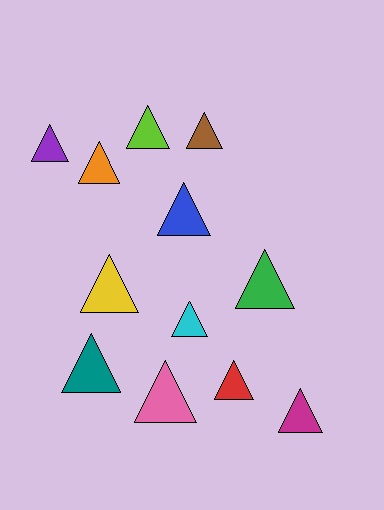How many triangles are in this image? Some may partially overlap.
There are 12 triangles.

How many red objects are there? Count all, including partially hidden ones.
There is 1 red object.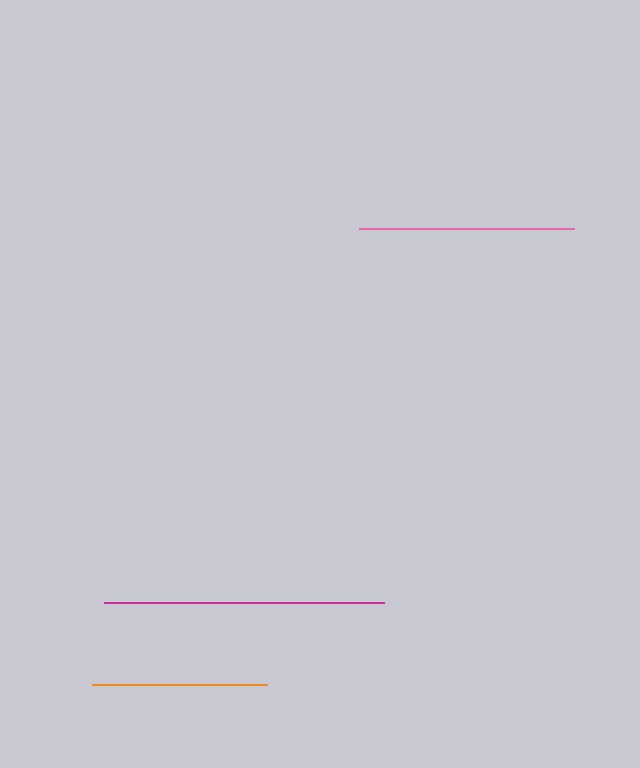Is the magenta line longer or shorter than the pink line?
The magenta line is longer than the pink line.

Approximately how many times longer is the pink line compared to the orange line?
The pink line is approximately 1.2 times the length of the orange line.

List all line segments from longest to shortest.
From longest to shortest: magenta, pink, orange.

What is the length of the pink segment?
The pink segment is approximately 216 pixels long.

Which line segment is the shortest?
The orange line is the shortest at approximately 175 pixels.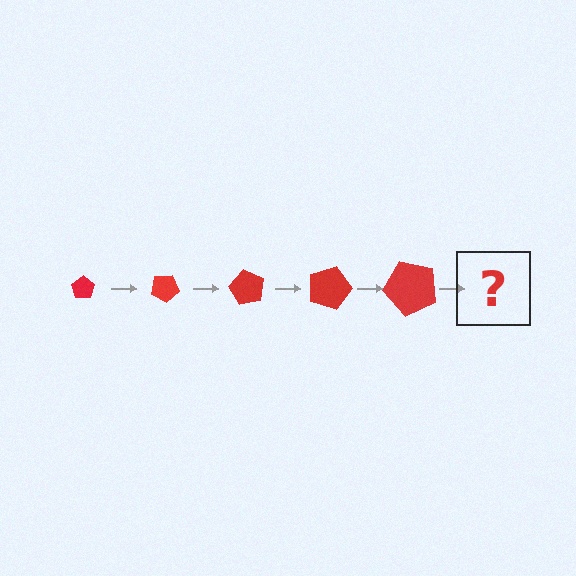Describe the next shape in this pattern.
It should be a pentagon, larger than the previous one and rotated 150 degrees from the start.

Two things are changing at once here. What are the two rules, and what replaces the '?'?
The two rules are that the pentagon grows larger each step and it rotates 30 degrees each step. The '?' should be a pentagon, larger than the previous one and rotated 150 degrees from the start.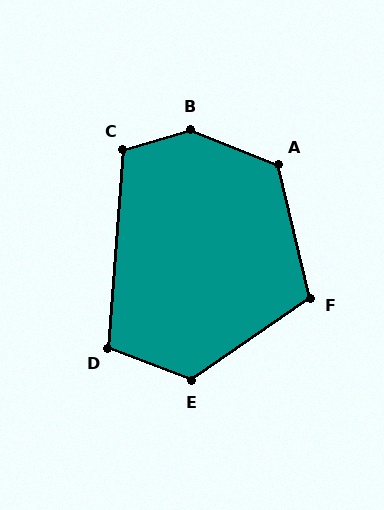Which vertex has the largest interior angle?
B, at approximately 141 degrees.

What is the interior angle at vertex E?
Approximately 124 degrees (obtuse).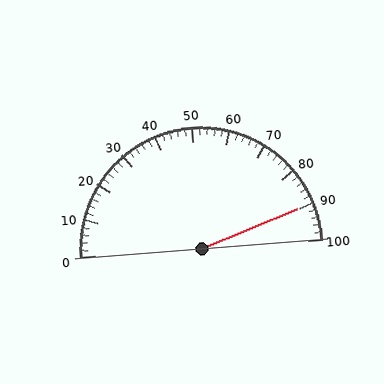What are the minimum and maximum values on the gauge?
The gauge ranges from 0 to 100.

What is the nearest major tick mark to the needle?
The nearest major tick mark is 90.